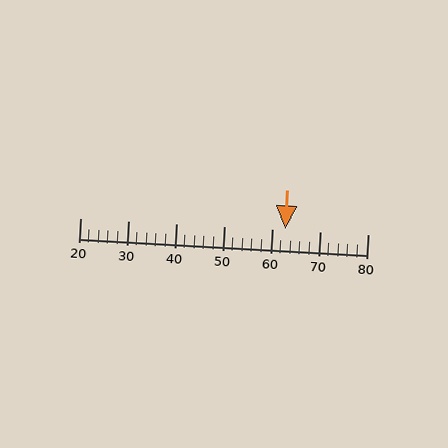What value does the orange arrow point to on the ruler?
The orange arrow points to approximately 63.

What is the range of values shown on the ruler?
The ruler shows values from 20 to 80.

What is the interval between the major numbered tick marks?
The major tick marks are spaced 10 units apart.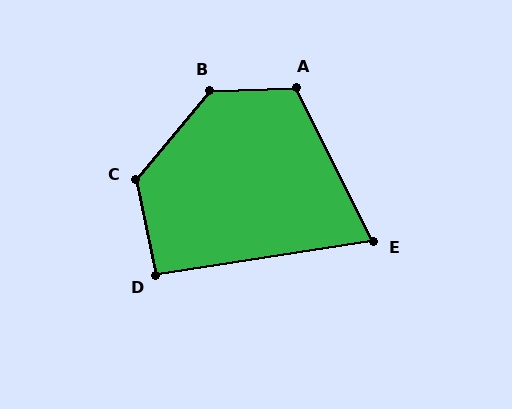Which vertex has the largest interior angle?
B, at approximately 131 degrees.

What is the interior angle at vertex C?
Approximately 128 degrees (obtuse).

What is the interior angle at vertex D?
Approximately 93 degrees (approximately right).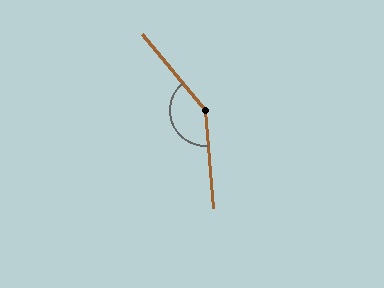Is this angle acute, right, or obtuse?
It is obtuse.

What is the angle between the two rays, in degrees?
Approximately 144 degrees.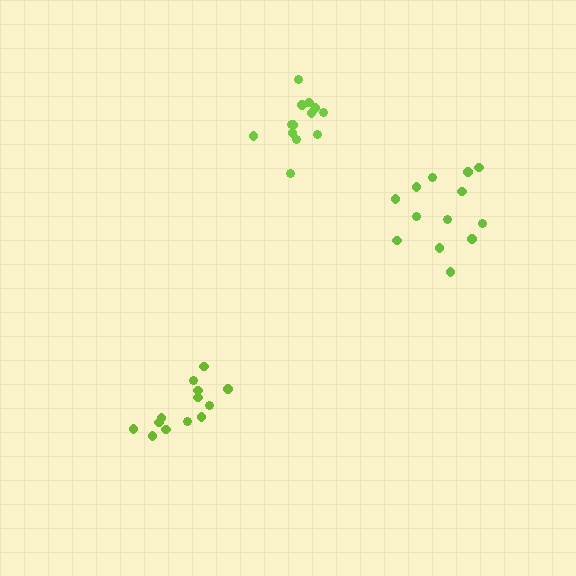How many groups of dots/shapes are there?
There are 3 groups.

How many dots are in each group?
Group 1: 13 dots, Group 2: 13 dots, Group 3: 13 dots (39 total).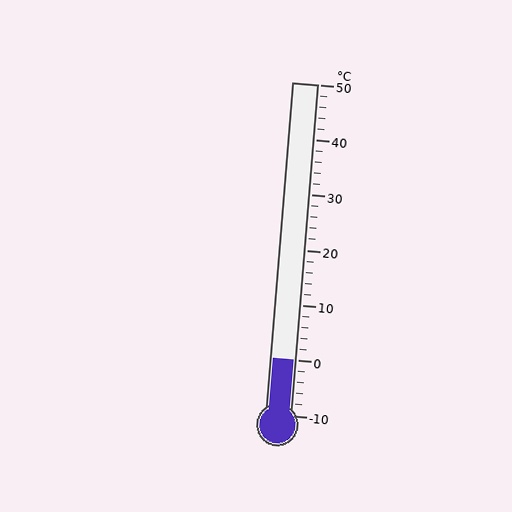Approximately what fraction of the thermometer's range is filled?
The thermometer is filled to approximately 15% of its range.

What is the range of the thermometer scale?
The thermometer scale ranges from -10°C to 50°C.